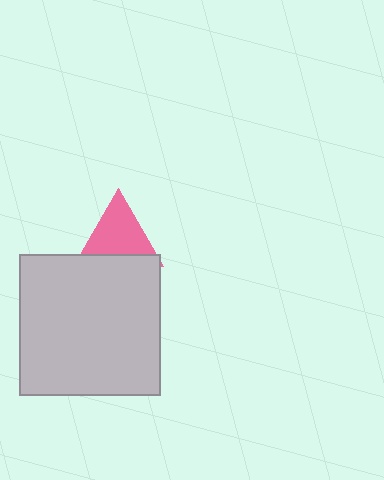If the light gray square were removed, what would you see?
You would see the complete pink triangle.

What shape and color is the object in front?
The object in front is a light gray square.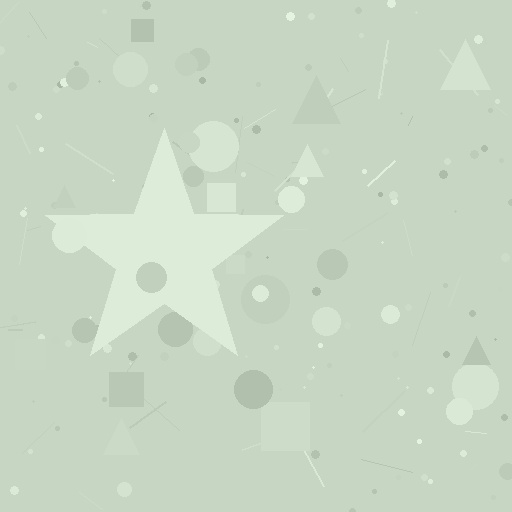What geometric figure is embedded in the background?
A star is embedded in the background.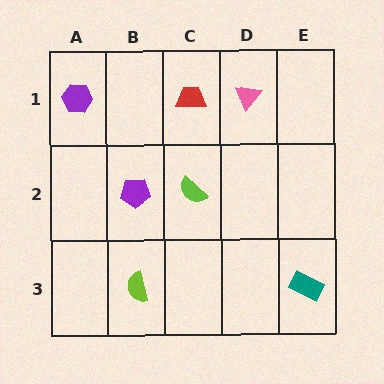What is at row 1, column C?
A red trapezoid.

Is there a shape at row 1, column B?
No, that cell is empty.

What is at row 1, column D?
A pink triangle.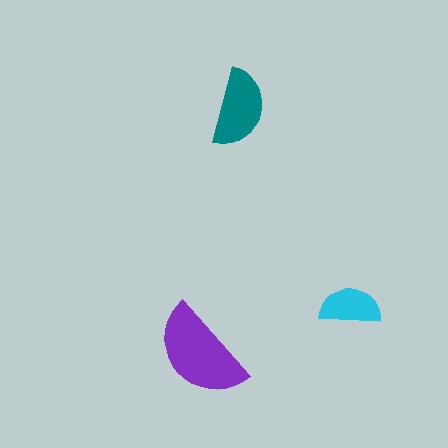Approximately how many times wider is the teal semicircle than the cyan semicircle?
About 1.5 times wider.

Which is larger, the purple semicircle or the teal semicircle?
The purple one.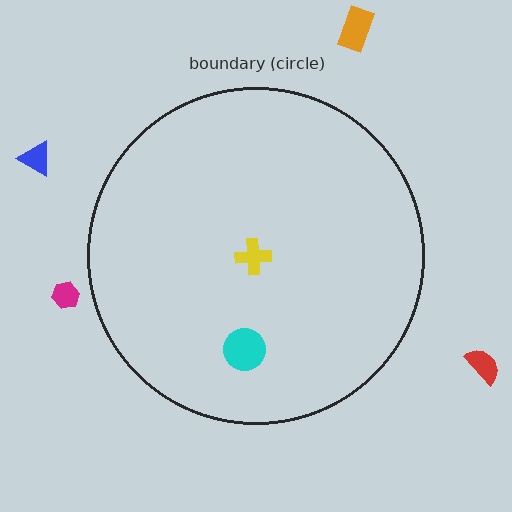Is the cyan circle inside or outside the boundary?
Inside.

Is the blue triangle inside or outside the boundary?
Outside.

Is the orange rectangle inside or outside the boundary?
Outside.